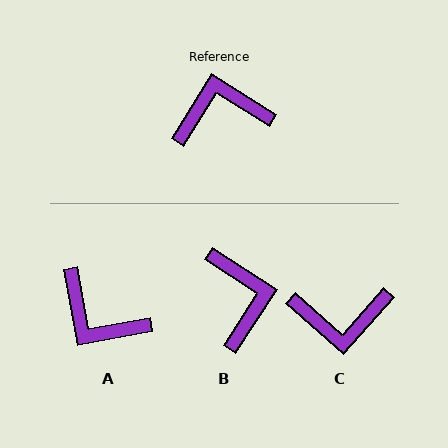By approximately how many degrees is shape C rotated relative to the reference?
Approximately 170 degrees counter-clockwise.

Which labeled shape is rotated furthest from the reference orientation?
C, about 170 degrees away.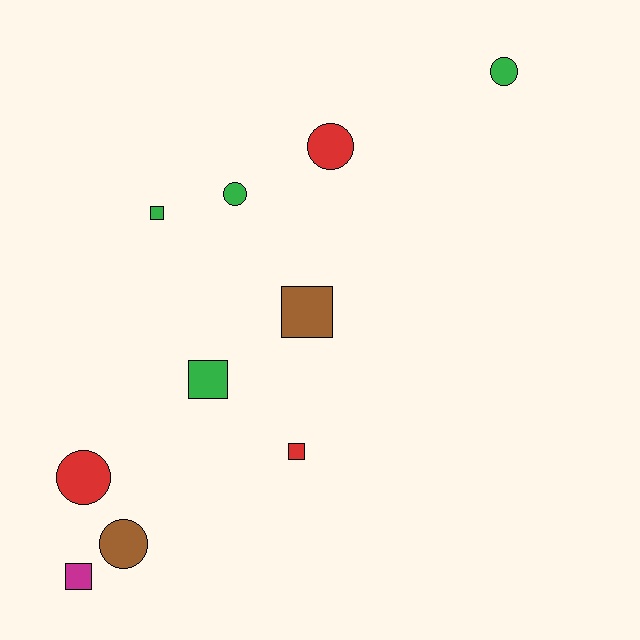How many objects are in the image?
There are 10 objects.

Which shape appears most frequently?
Circle, with 5 objects.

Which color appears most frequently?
Green, with 4 objects.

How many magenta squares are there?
There is 1 magenta square.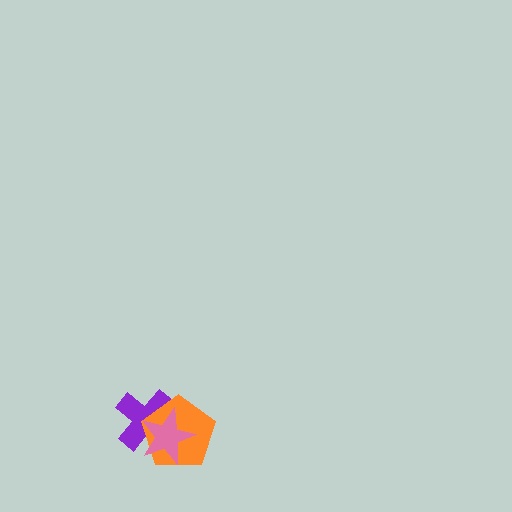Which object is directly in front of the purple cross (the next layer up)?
The orange pentagon is directly in front of the purple cross.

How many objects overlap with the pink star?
2 objects overlap with the pink star.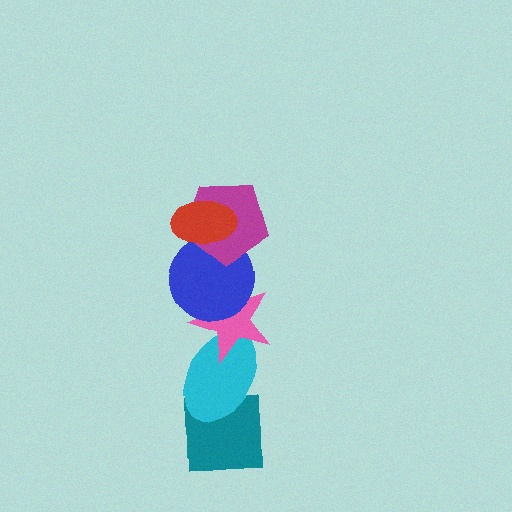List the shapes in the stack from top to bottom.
From top to bottom: the red ellipse, the magenta pentagon, the blue circle, the pink star, the cyan ellipse, the teal square.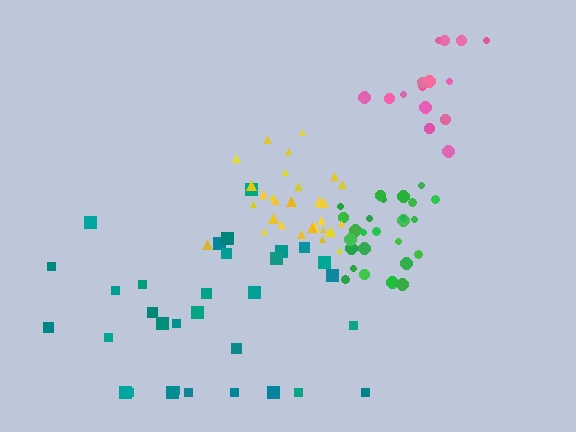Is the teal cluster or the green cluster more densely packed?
Green.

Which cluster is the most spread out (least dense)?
Teal.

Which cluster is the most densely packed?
Yellow.